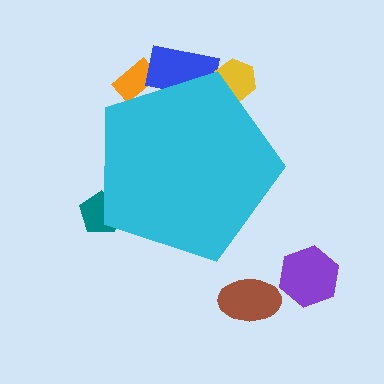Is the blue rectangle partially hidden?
Yes, the blue rectangle is partially hidden behind the cyan pentagon.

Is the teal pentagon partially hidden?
Yes, the teal pentagon is partially hidden behind the cyan pentagon.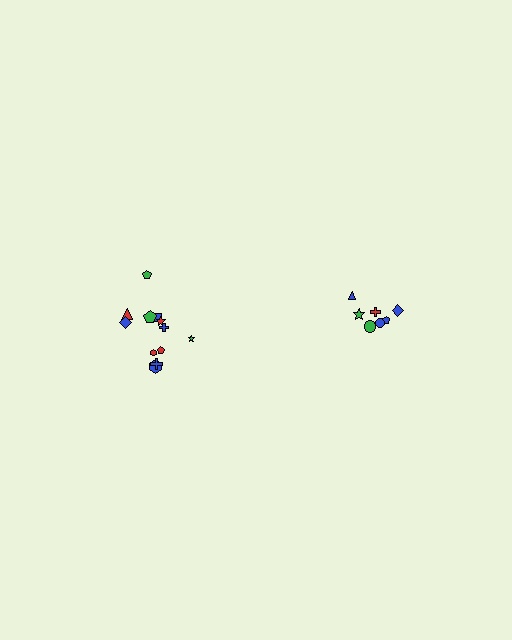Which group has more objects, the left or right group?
The left group.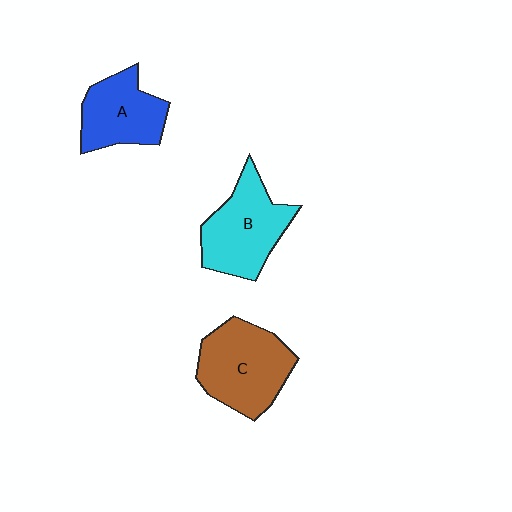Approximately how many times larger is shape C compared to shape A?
Approximately 1.3 times.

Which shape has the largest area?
Shape C (brown).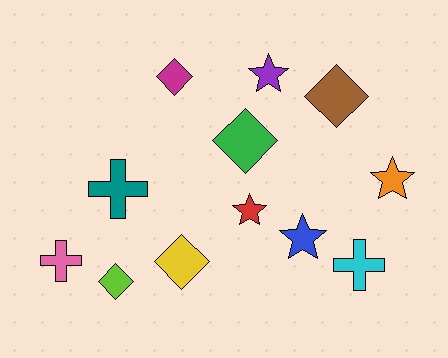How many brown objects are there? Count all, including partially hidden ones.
There is 1 brown object.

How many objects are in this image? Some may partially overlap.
There are 12 objects.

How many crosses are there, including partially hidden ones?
There are 3 crosses.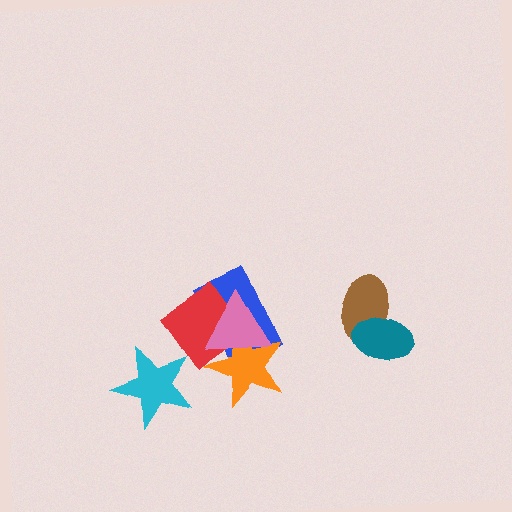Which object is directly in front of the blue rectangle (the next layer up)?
The orange star is directly in front of the blue rectangle.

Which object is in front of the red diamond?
The pink triangle is in front of the red diamond.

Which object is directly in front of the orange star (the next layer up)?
The red diamond is directly in front of the orange star.